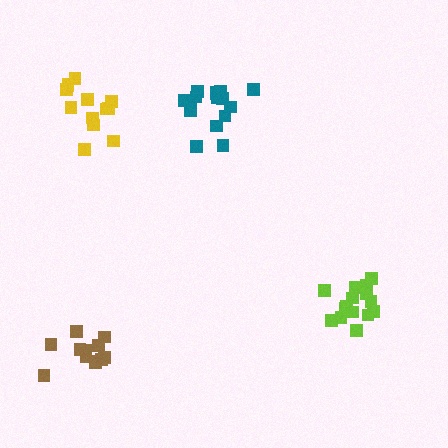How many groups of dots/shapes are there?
There are 4 groups.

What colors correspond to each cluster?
The clusters are colored: lime, yellow, brown, teal.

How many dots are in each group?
Group 1: 15 dots, Group 2: 13 dots, Group 3: 12 dots, Group 4: 16 dots (56 total).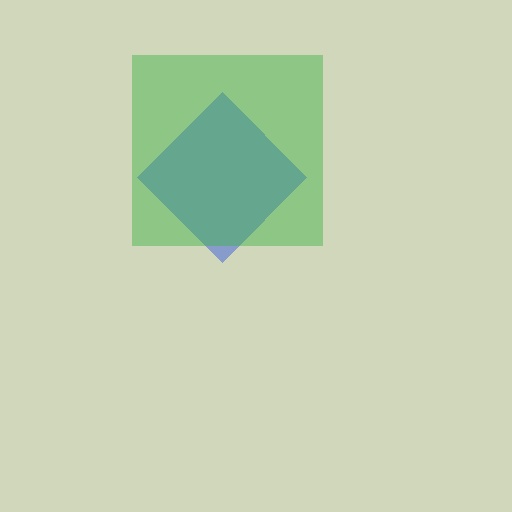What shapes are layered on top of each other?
The layered shapes are: a blue diamond, a green square.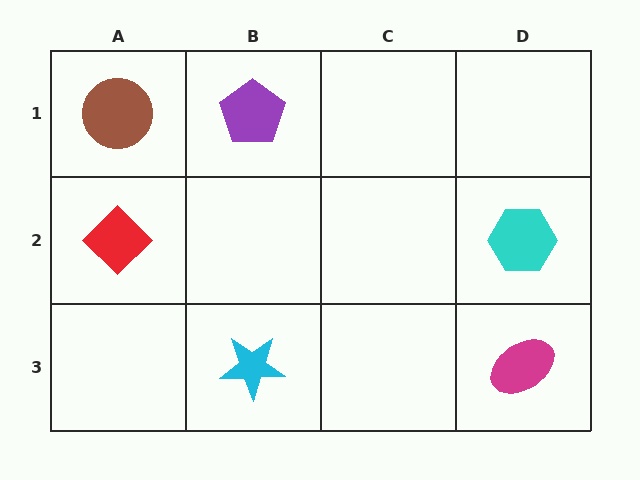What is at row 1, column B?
A purple pentagon.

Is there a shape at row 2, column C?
No, that cell is empty.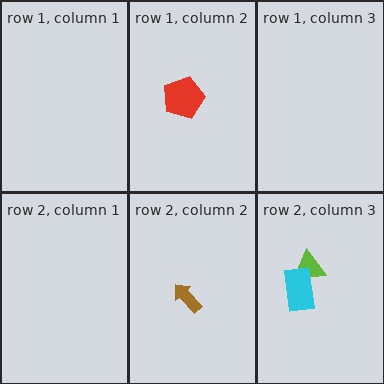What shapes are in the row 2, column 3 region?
The lime triangle, the cyan rectangle.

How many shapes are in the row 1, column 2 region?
1.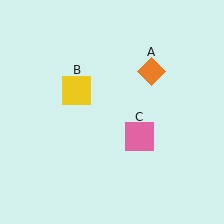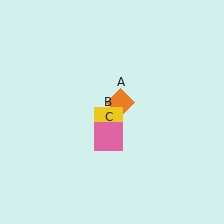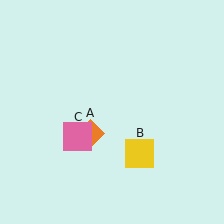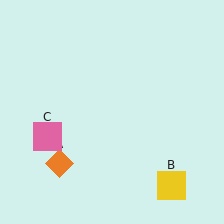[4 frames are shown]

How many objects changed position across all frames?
3 objects changed position: orange diamond (object A), yellow square (object B), pink square (object C).